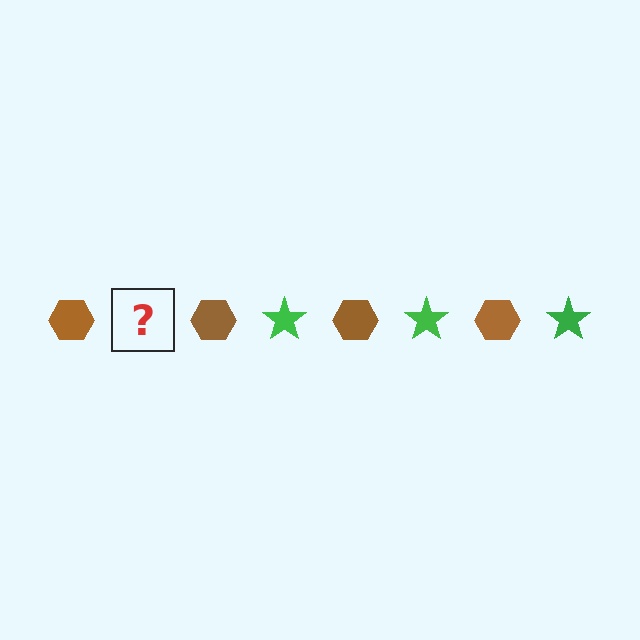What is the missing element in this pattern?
The missing element is a green star.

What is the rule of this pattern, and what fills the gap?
The rule is that the pattern alternates between brown hexagon and green star. The gap should be filled with a green star.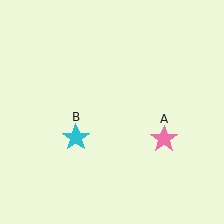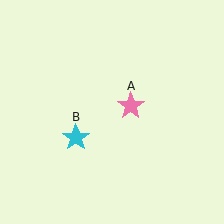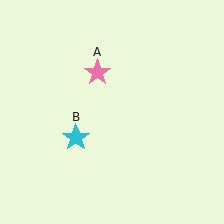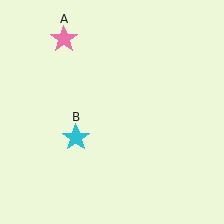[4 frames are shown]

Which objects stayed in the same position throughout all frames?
Cyan star (object B) remained stationary.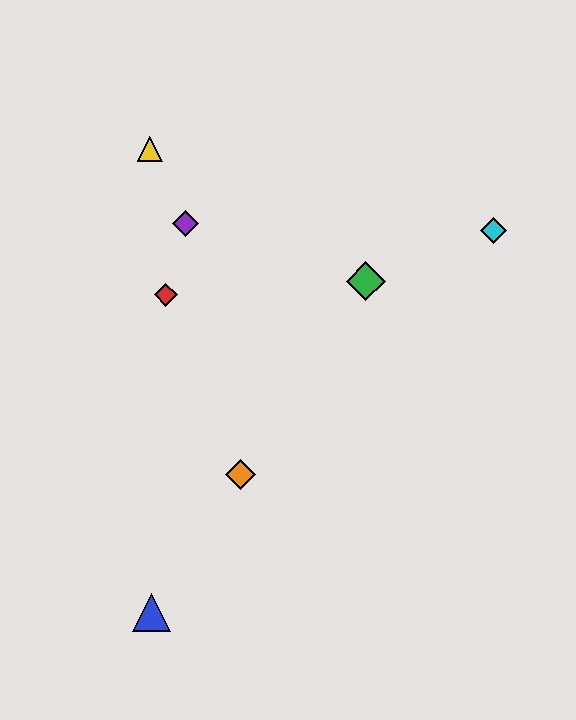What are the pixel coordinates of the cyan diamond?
The cyan diamond is at (493, 230).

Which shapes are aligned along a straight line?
The blue triangle, the green diamond, the orange diamond are aligned along a straight line.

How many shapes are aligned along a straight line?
3 shapes (the blue triangle, the green diamond, the orange diamond) are aligned along a straight line.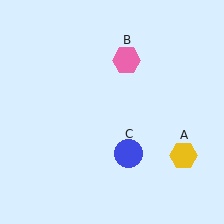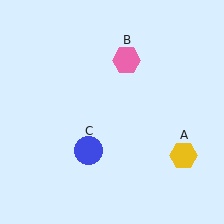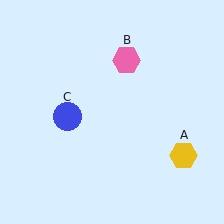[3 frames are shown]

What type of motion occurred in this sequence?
The blue circle (object C) rotated clockwise around the center of the scene.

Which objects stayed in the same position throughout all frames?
Yellow hexagon (object A) and pink hexagon (object B) remained stationary.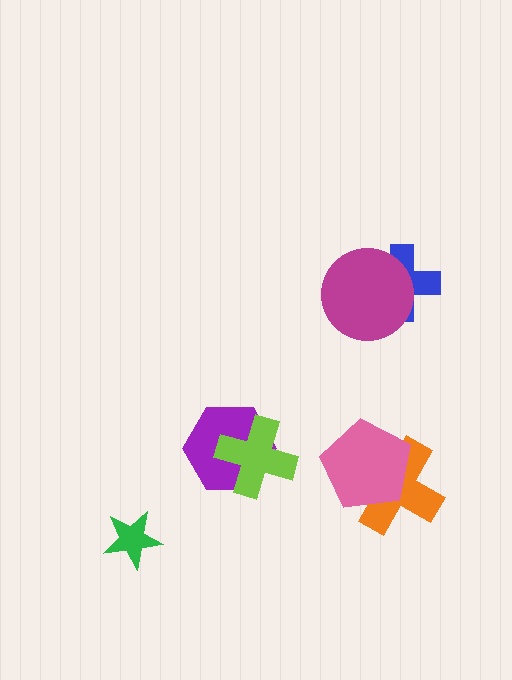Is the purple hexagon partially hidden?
Yes, it is partially covered by another shape.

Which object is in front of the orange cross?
The pink pentagon is in front of the orange cross.